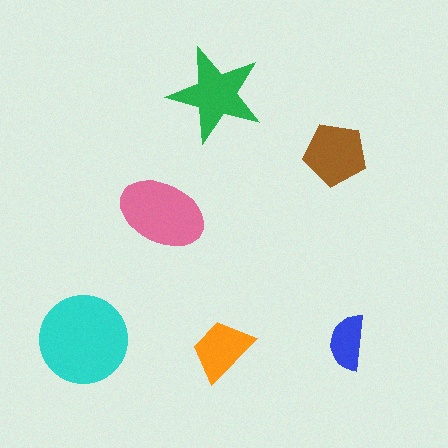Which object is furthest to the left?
The cyan circle is leftmost.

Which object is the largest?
The cyan circle.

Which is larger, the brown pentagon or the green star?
The green star.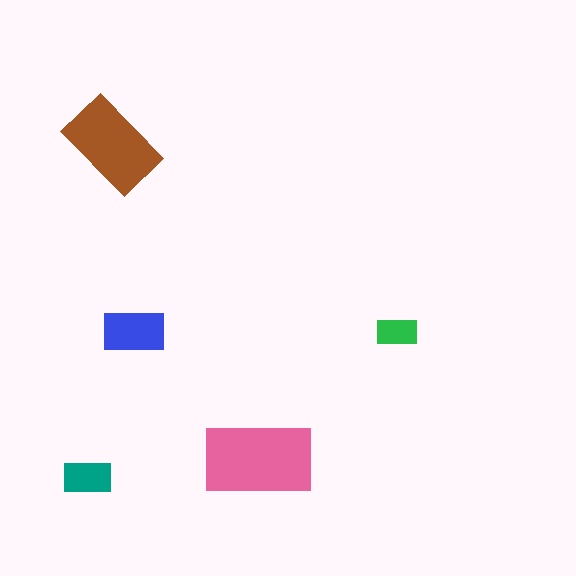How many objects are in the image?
There are 5 objects in the image.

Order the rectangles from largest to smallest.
the pink one, the brown one, the blue one, the teal one, the green one.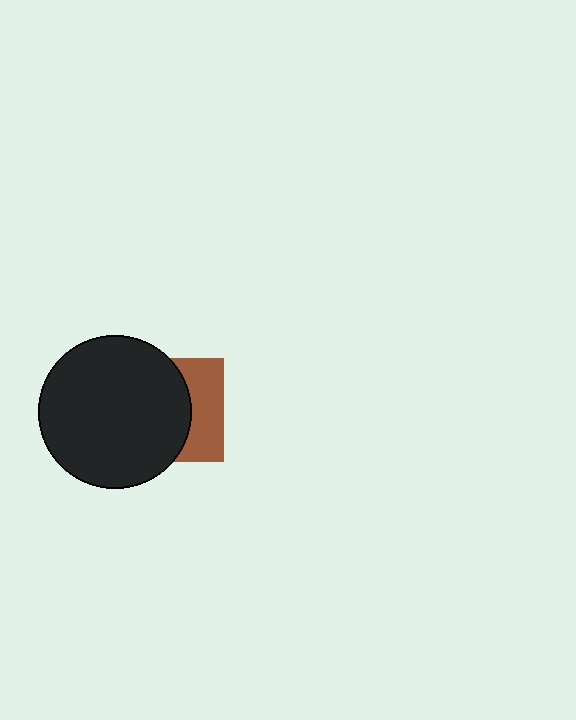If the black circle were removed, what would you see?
You would see the complete brown square.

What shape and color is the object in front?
The object in front is a black circle.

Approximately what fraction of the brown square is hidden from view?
Roughly 63% of the brown square is hidden behind the black circle.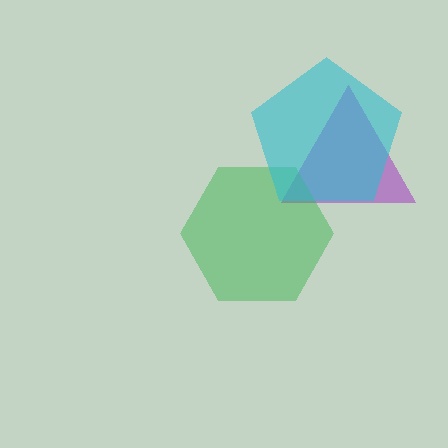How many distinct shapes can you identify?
There are 3 distinct shapes: a purple triangle, a green hexagon, a cyan pentagon.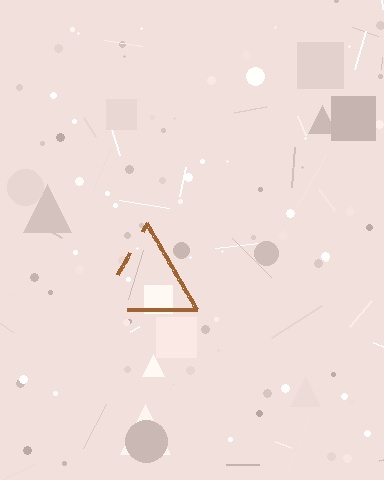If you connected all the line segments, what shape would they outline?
They would outline a triangle.